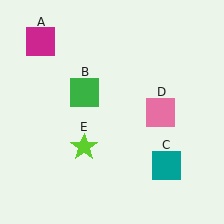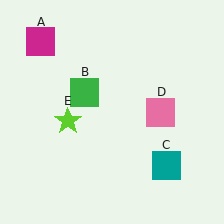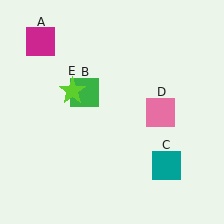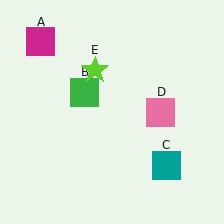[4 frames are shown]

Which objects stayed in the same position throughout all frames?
Magenta square (object A) and green square (object B) and teal square (object C) and pink square (object D) remained stationary.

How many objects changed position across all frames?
1 object changed position: lime star (object E).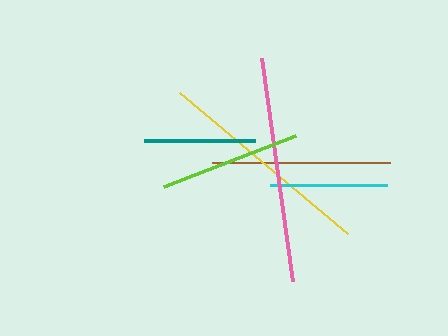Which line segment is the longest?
The pink line is the longest at approximately 225 pixels.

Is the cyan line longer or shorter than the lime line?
The lime line is longer than the cyan line.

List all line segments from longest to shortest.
From longest to shortest: pink, yellow, brown, lime, cyan, teal.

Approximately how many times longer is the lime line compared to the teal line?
The lime line is approximately 1.3 times the length of the teal line.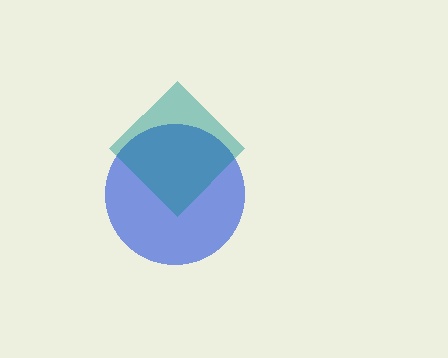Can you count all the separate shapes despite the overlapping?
Yes, there are 2 separate shapes.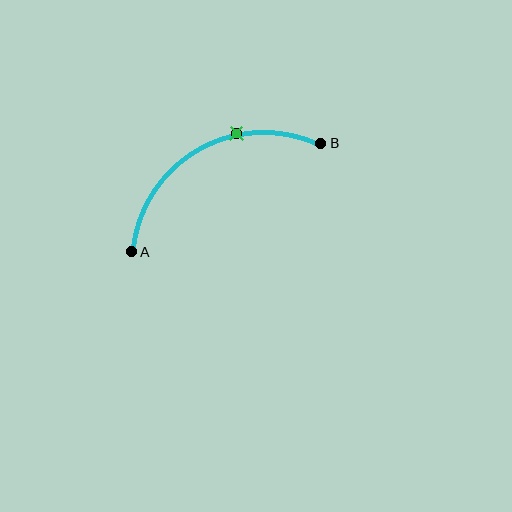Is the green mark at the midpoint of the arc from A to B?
No. The green mark lies on the arc but is closer to endpoint B. The arc midpoint would be at the point on the curve equidistant along the arc from both A and B.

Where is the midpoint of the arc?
The arc midpoint is the point on the curve farthest from the straight line joining A and B. It sits above that line.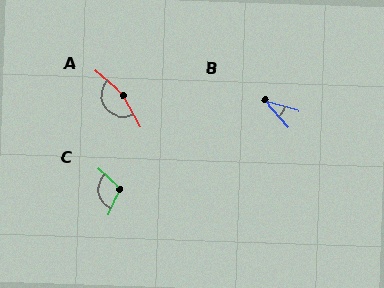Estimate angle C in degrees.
Approximately 108 degrees.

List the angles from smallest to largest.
B (34°), C (108°), A (160°).